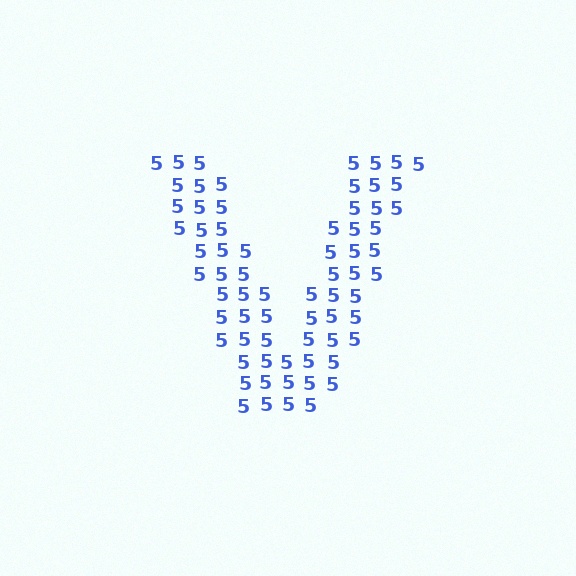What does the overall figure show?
The overall figure shows the letter V.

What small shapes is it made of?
It is made of small digit 5's.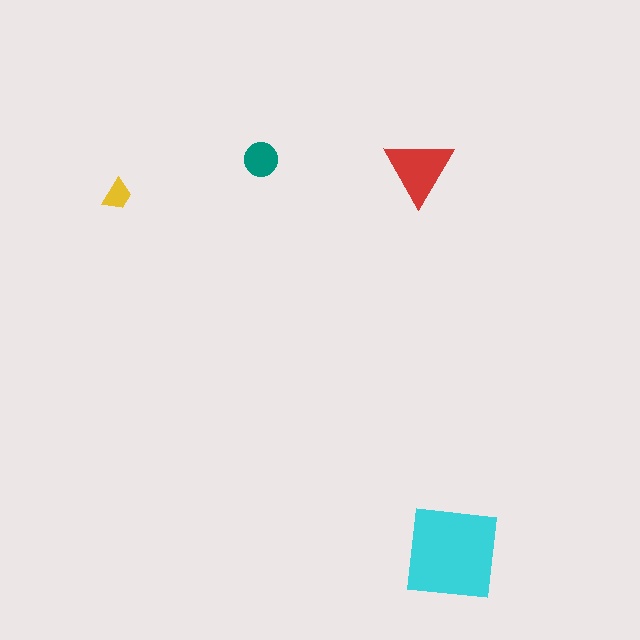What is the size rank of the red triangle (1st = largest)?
2nd.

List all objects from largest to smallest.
The cyan square, the red triangle, the teal circle, the yellow trapezoid.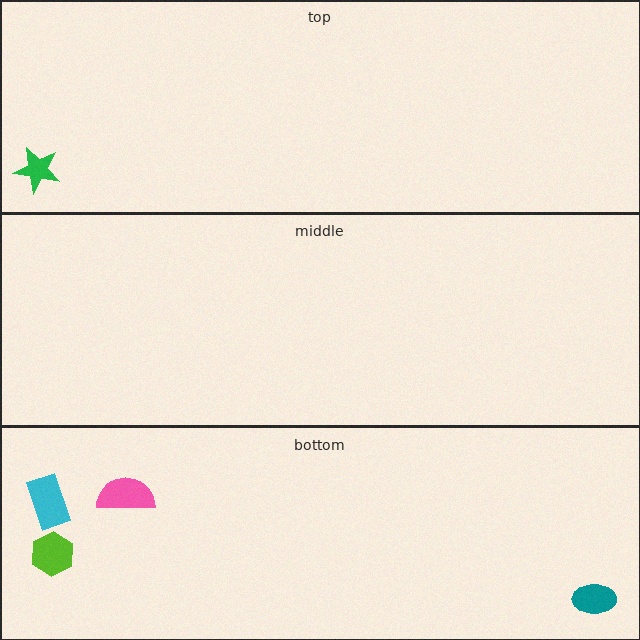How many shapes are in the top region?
1.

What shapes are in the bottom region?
The teal ellipse, the cyan rectangle, the pink semicircle, the lime hexagon.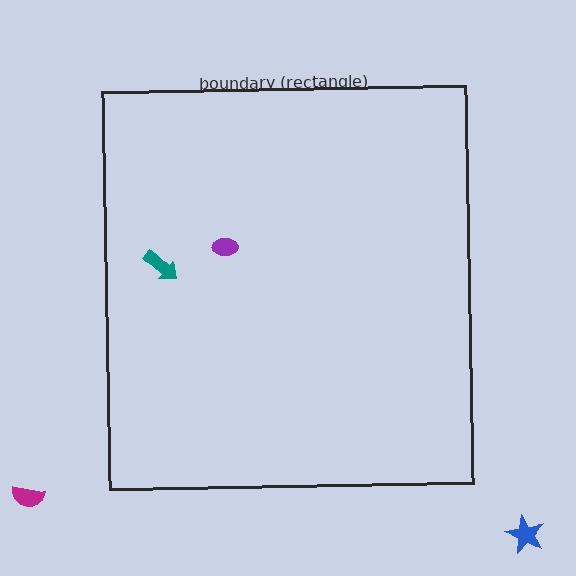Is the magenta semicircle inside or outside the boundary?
Outside.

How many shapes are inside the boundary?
2 inside, 2 outside.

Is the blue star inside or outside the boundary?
Outside.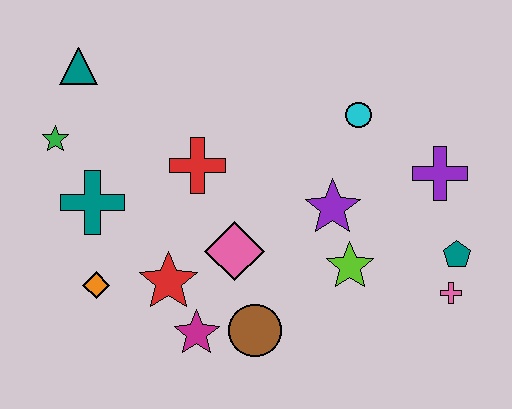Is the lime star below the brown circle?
No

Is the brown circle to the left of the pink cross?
Yes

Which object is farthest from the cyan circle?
The orange diamond is farthest from the cyan circle.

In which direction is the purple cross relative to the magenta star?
The purple cross is to the right of the magenta star.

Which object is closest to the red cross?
The pink diamond is closest to the red cross.